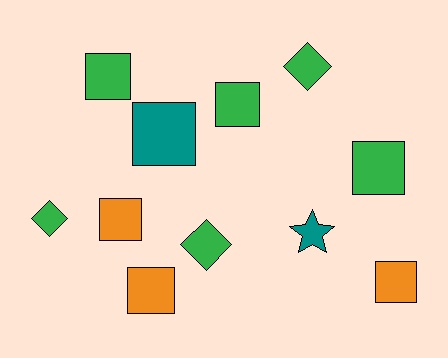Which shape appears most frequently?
Square, with 7 objects.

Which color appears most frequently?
Green, with 6 objects.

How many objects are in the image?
There are 11 objects.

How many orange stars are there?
There are no orange stars.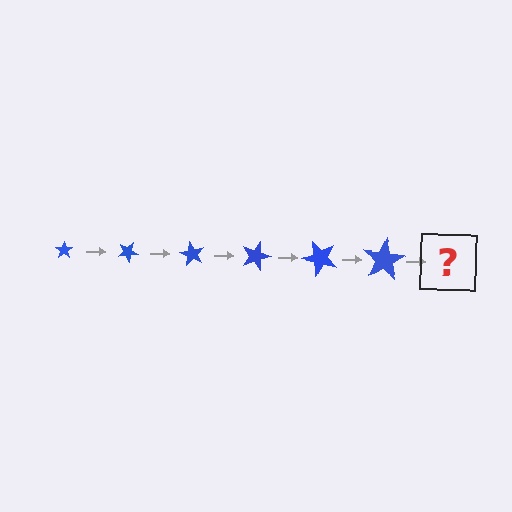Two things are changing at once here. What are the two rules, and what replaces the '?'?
The two rules are that the star grows larger each step and it rotates 30 degrees each step. The '?' should be a star, larger than the previous one and rotated 180 degrees from the start.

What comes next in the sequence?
The next element should be a star, larger than the previous one and rotated 180 degrees from the start.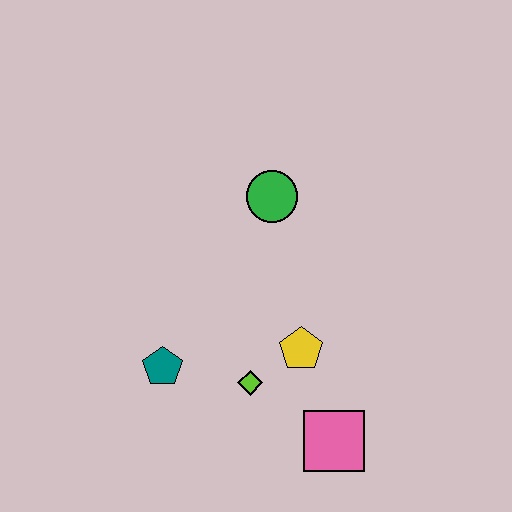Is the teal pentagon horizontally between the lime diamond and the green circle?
No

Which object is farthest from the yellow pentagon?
The green circle is farthest from the yellow pentagon.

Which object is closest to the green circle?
The yellow pentagon is closest to the green circle.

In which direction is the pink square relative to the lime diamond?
The pink square is to the right of the lime diamond.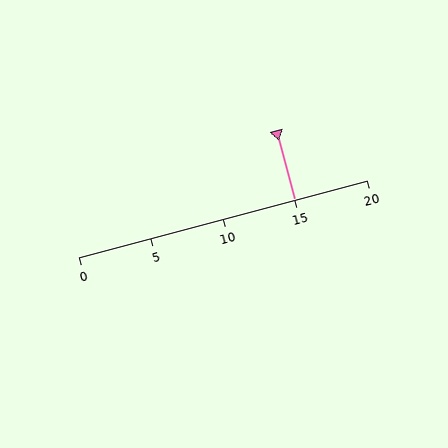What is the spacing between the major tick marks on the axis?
The major ticks are spaced 5 apart.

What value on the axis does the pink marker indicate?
The marker indicates approximately 15.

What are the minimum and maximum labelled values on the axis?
The axis runs from 0 to 20.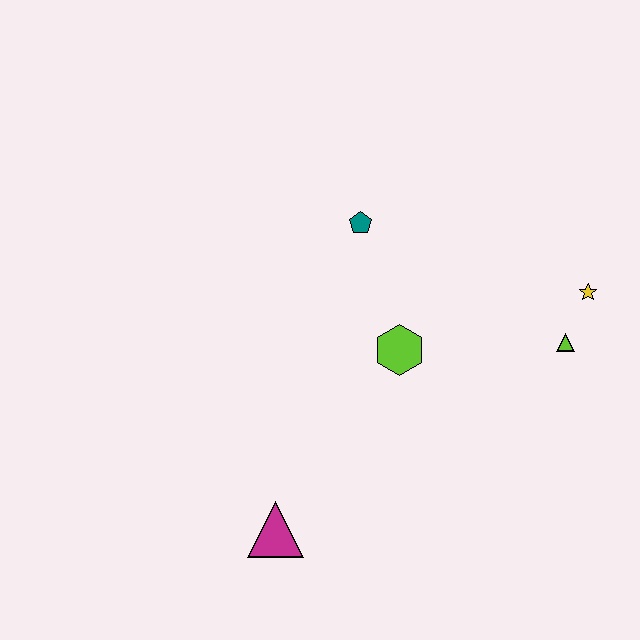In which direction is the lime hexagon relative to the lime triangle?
The lime hexagon is to the left of the lime triangle.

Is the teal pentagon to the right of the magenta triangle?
Yes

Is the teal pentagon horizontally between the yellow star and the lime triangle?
No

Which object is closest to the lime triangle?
The yellow star is closest to the lime triangle.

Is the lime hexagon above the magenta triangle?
Yes